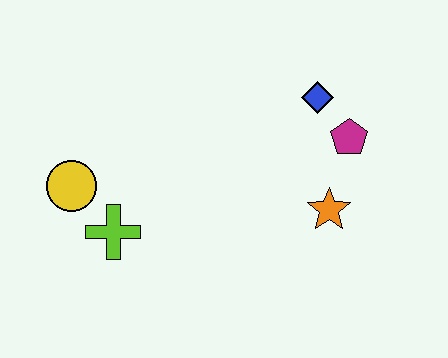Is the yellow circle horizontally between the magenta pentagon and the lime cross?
No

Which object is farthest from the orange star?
The yellow circle is farthest from the orange star.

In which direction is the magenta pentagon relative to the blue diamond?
The magenta pentagon is below the blue diamond.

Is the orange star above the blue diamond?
No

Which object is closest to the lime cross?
The yellow circle is closest to the lime cross.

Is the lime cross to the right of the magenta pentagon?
No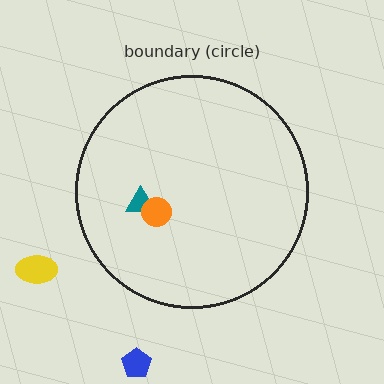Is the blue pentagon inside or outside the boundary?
Outside.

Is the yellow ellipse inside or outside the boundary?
Outside.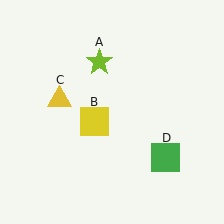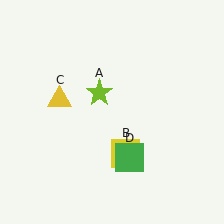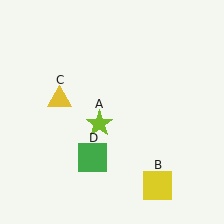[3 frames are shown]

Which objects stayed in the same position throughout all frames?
Yellow triangle (object C) remained stationary.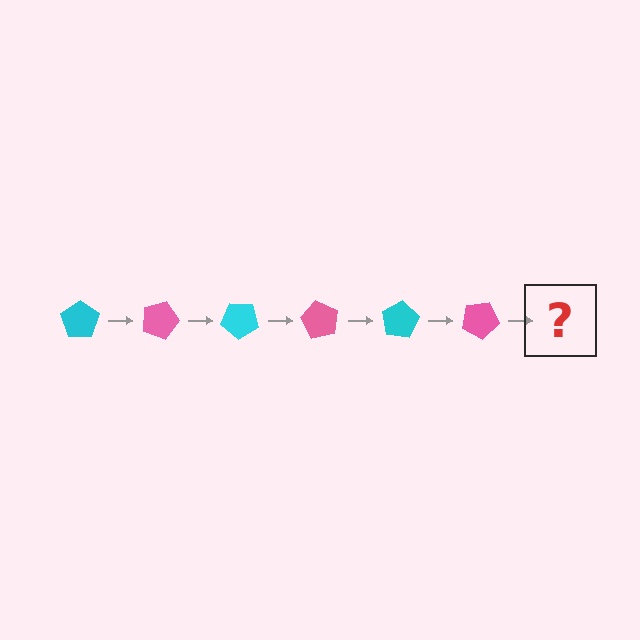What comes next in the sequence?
The next element should be a cyan pentagon, rotated 120 degrees from the start.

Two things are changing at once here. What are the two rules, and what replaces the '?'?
The two rules are that it rotates 20 degrees each step and the color cycles through cyan and pink. The '?' should be a cyan pentagon, rotated 120 degrees from the start.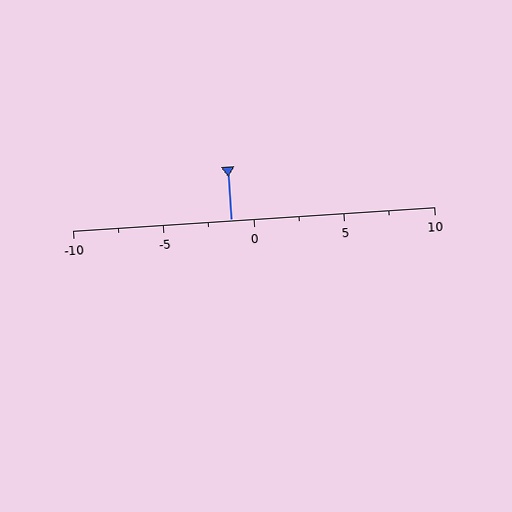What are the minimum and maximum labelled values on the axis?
The axis runs from -10 to 10.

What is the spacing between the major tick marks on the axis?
The major ticks are spaced 5 apart.